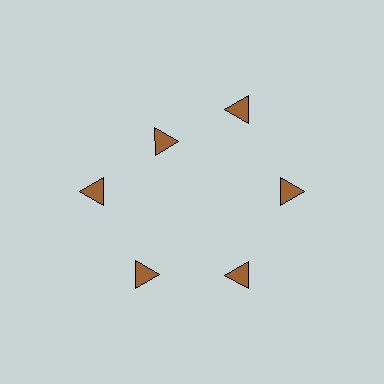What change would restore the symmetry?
The symmetry would be restored by moving it outward, back onto the ring so that all 6 triangles sit at equal angles and equal distance from the center.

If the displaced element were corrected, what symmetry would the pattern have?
It would have 6-fold rotational symmetry — the pattern would map onto itself every 60 degrees.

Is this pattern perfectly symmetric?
No. The 6 brown triangles are arranged in a ring, but one element near the 11 o'clock position is pulled inward toward the center, breaking the 6-fold rotational symmetry.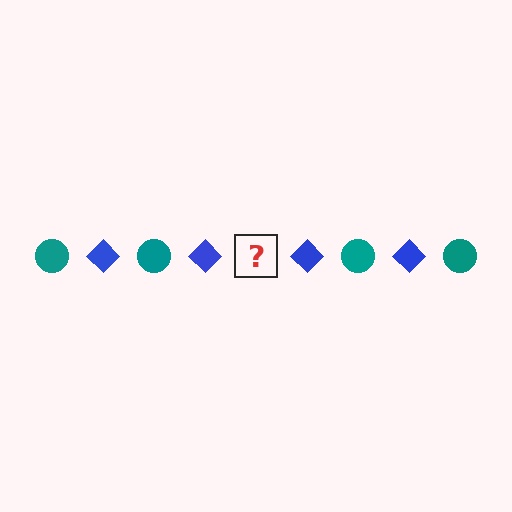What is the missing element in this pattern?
The missing element is a teal circle.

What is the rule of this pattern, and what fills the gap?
The rule is that the pattern alternates between teal circle and blue diamond. The gap should be filled with a teal circle.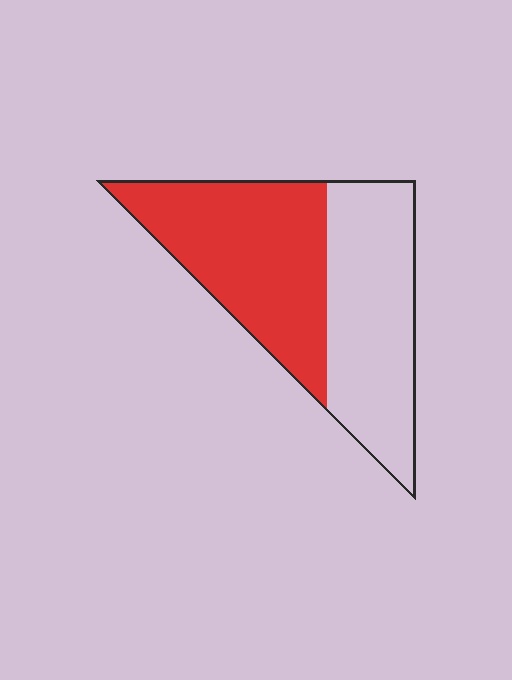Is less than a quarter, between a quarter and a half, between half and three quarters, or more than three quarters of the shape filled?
Between half and three quarters.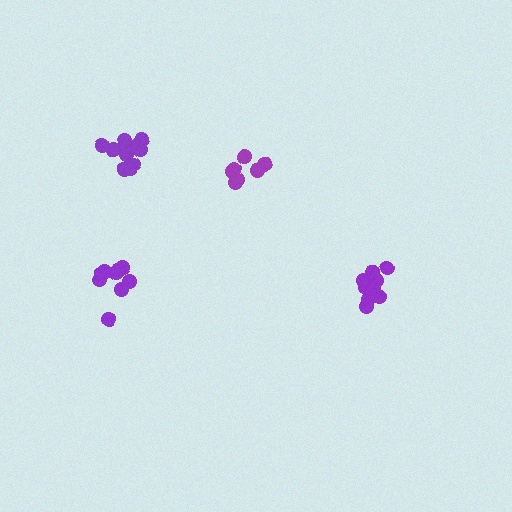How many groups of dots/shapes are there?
There are 4 groups.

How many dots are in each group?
Group 1: 9 dots, Group 2: 9 dots, Group 3: 11 dots, Group 4: 7 dots (36 total).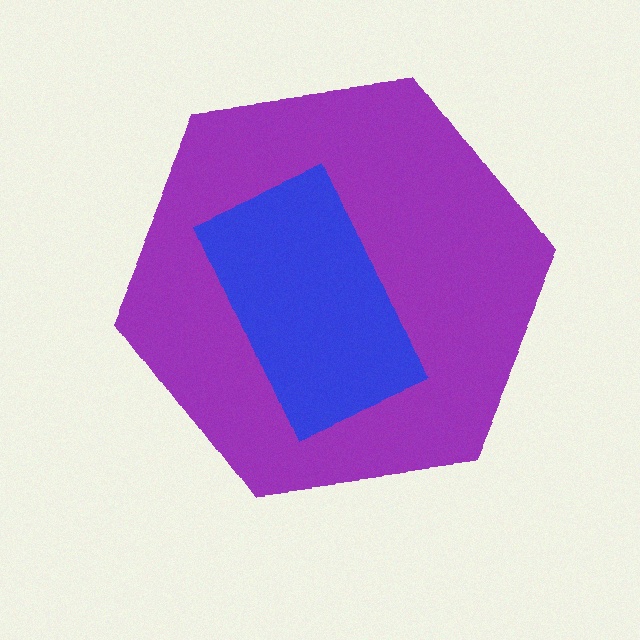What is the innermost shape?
The blue rectangle.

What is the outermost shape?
The purple hexagon.